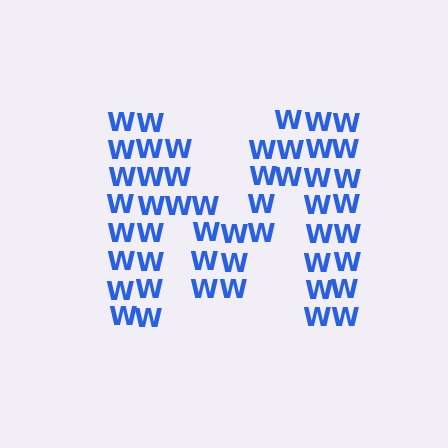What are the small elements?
The small elements are letter W's.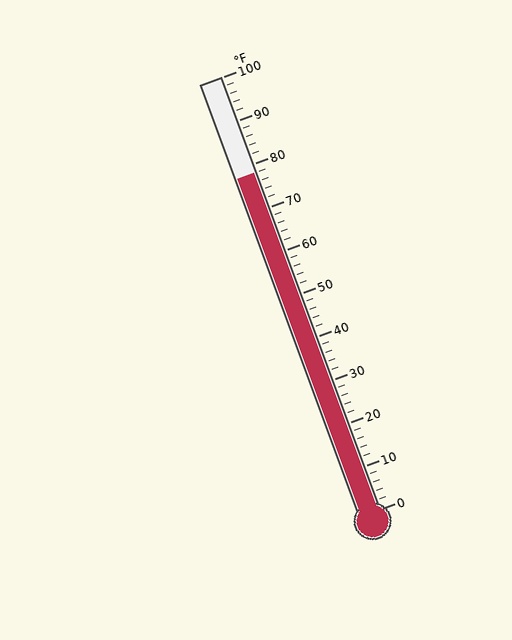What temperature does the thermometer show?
The thermometer shows approximately 78°F.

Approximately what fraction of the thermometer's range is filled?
The thermometer is filled to approximately 80% of its range.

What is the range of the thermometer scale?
The thermometer scale ranges from 0°F to 100°F.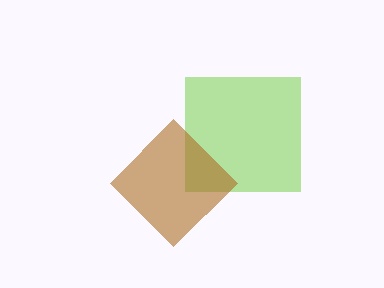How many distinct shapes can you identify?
There are 2 distinct shapes: a lime square, a brown diamond.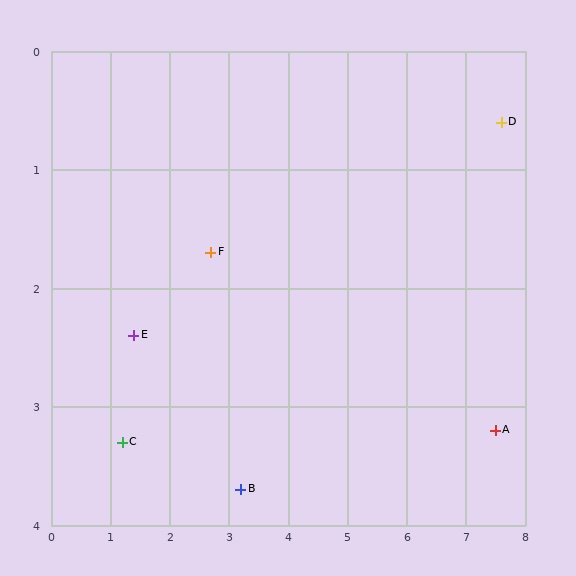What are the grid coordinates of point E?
Point E is at approximately (1.4, 2.4).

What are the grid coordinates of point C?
Point C is at approximately (1.2, 3.3).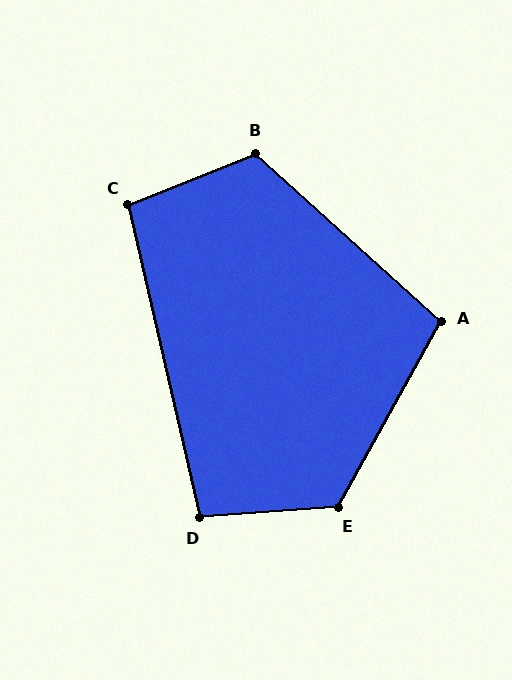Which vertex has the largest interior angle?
E, at approximately 123 degrees.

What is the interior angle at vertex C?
Approximately 99 degrees (obtuse).